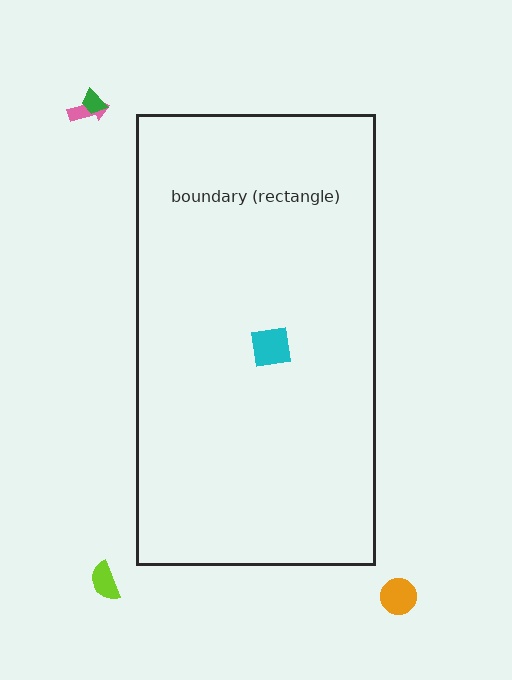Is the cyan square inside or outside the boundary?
Inside.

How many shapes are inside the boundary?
1 inside, 4 outside.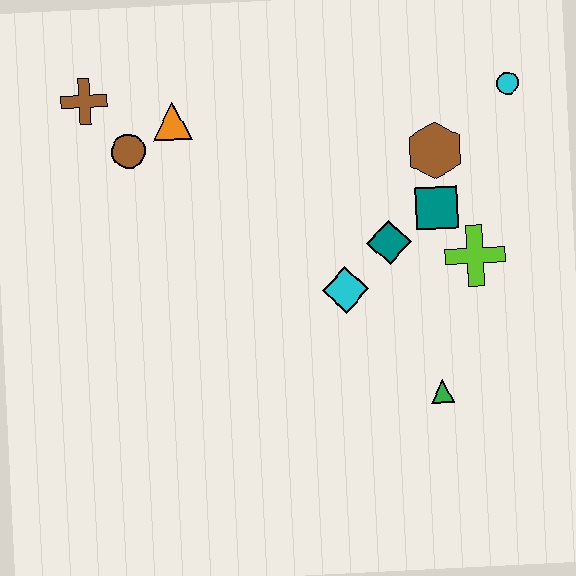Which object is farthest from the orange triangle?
The green triangle is farthest from the orange triangle.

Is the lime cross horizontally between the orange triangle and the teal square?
No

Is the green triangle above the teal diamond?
No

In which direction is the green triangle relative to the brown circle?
The green triangle is to the right of the brown circle.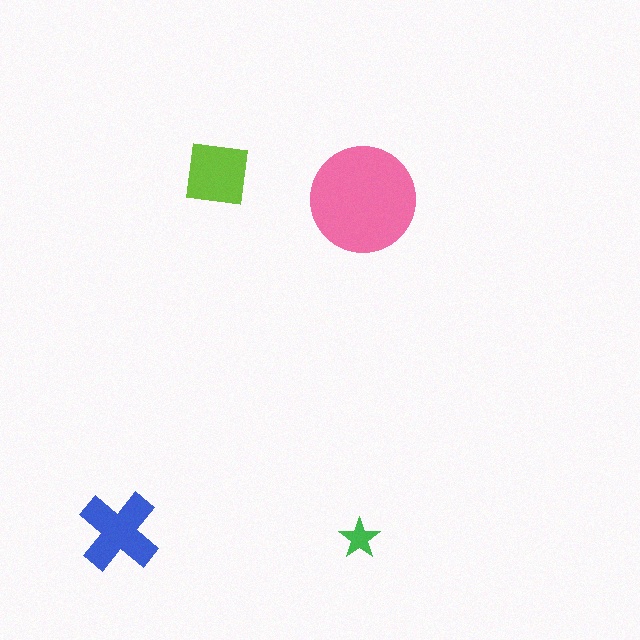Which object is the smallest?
The green star.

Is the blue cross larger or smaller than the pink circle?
Smaller.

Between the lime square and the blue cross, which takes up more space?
The blue cross.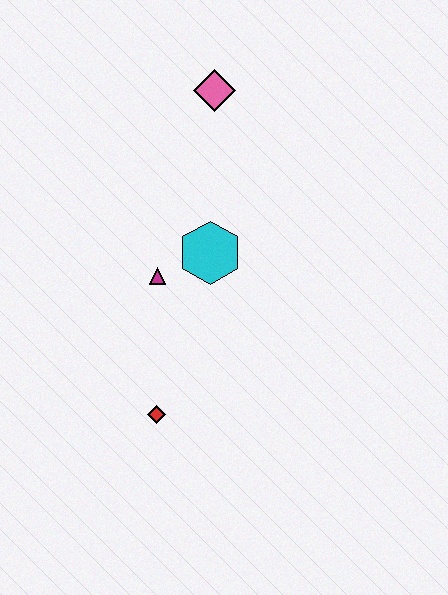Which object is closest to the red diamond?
The magenta triangle is closest to the red diamond.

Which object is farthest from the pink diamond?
The red diamond is farthest from the pink diamond.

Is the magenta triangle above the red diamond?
Yes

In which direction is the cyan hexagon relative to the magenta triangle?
The cyan hexagon is to the right of the magenta triangle.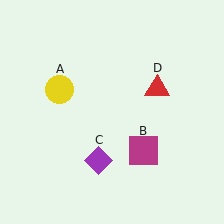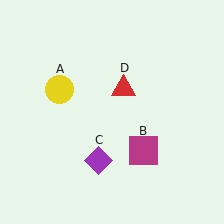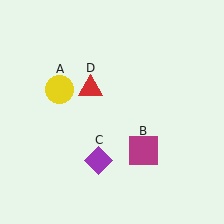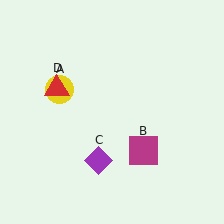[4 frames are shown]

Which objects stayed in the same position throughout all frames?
Yellow circle (object A) and magenta square (object B) and purple diamond (object C) remained stationary.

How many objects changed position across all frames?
1 object changed position: red triangle (object D).